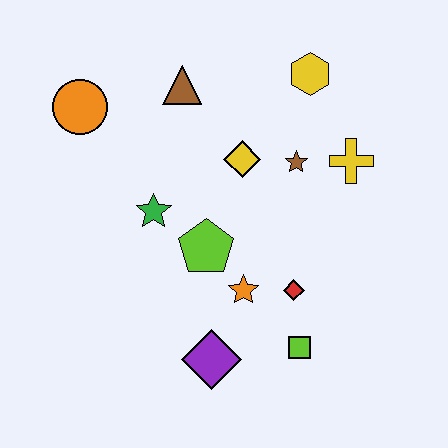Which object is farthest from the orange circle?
The lime square is farthest from the orange circle.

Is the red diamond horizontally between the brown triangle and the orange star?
No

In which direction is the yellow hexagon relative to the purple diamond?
The yellow hexagon is above the purple diamond.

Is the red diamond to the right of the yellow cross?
No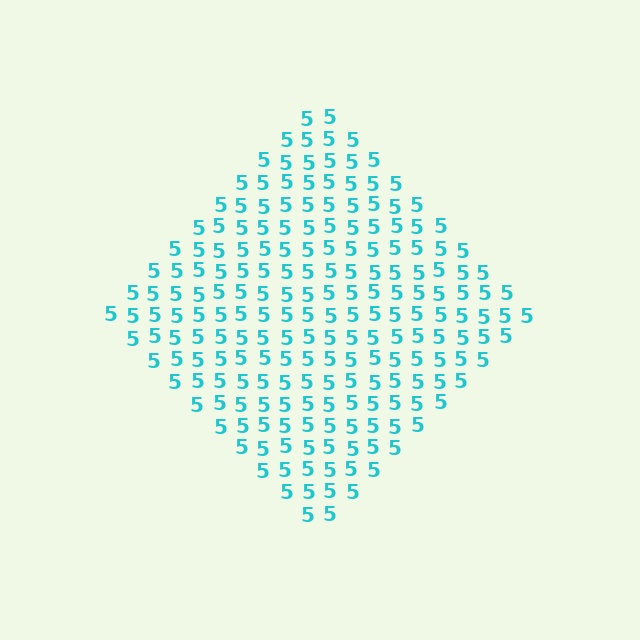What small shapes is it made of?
It is made of small digit 5's.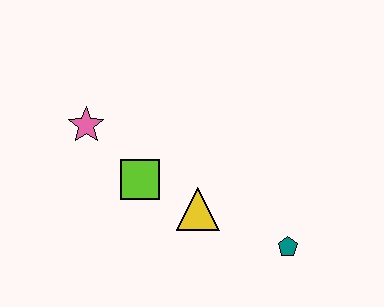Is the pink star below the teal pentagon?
No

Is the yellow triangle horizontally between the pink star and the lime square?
No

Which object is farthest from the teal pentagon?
The pink star is farthest from the teal pentagon.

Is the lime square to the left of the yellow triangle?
Yes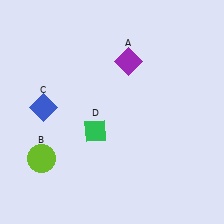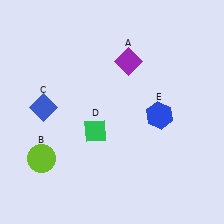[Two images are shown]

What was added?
A blue hexagon (E) was added in Image 2.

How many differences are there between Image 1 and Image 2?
There is 1 difference between the two images.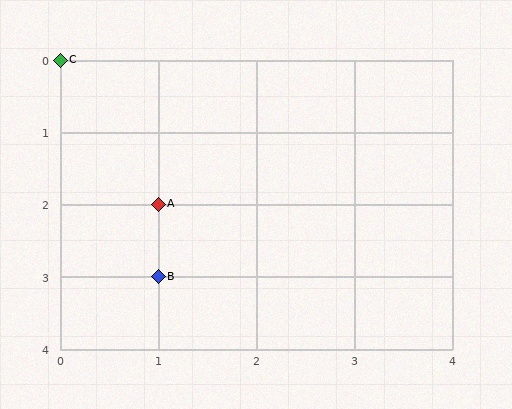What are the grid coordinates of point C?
Point C is at grid coordinates (0, 0).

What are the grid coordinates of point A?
Point A is at grid coordinates (1, 2).